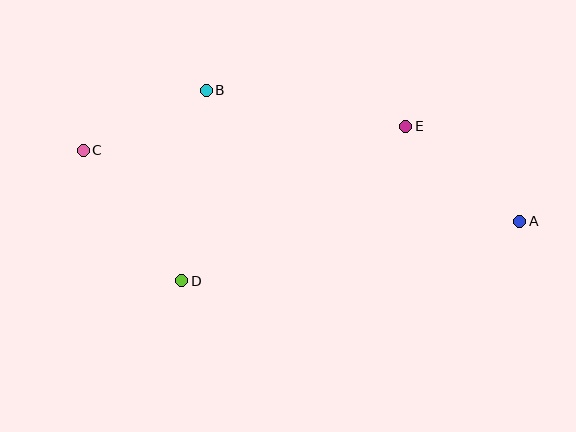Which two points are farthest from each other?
Points A and C are farthest from each other.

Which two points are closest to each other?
Points B and C are closest to each other.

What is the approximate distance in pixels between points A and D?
The distance between A and D is approximately 343 pixels.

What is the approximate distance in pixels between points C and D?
The distance between C and D is approximately 164 pixels.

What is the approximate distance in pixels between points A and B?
The distance between A and B is approximately 340 pixels.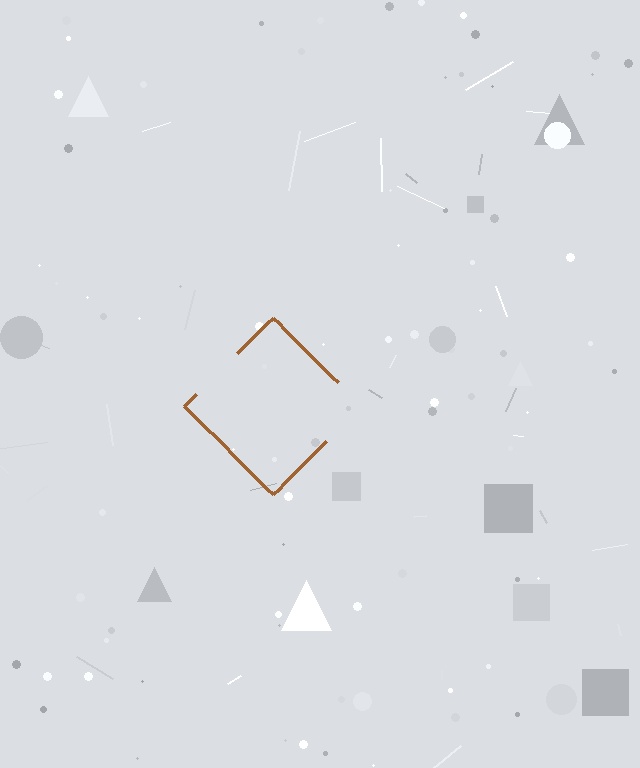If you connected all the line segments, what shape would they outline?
They would outline a diamond.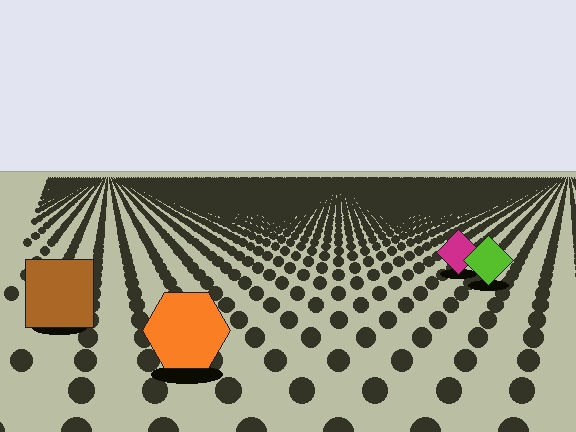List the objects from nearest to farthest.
From nearest to farthest: the orange hexagon, the brown square, the lime diamond, the magenta diamond.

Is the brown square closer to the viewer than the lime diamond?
Yes. The brown square is closer — you can tell from the texture gradient: the ground texture is coarser near it.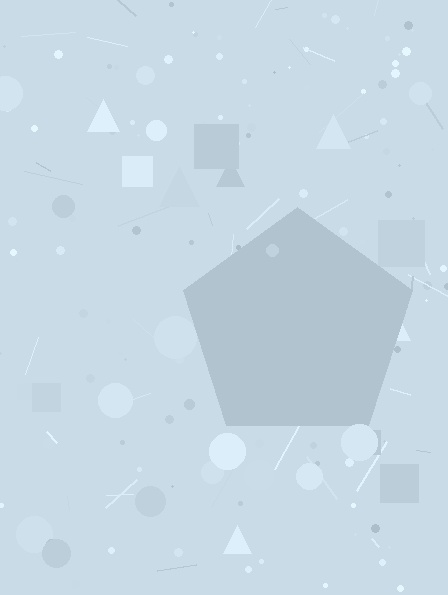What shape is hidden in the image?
A pentagon is hidden in the image.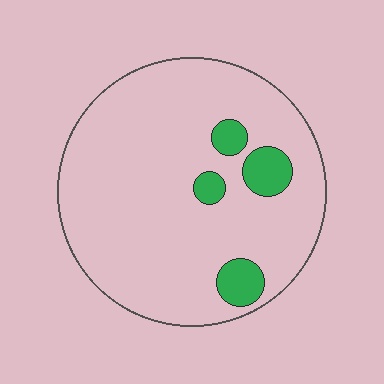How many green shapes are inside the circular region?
4.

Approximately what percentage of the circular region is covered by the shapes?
Approximately 10%.